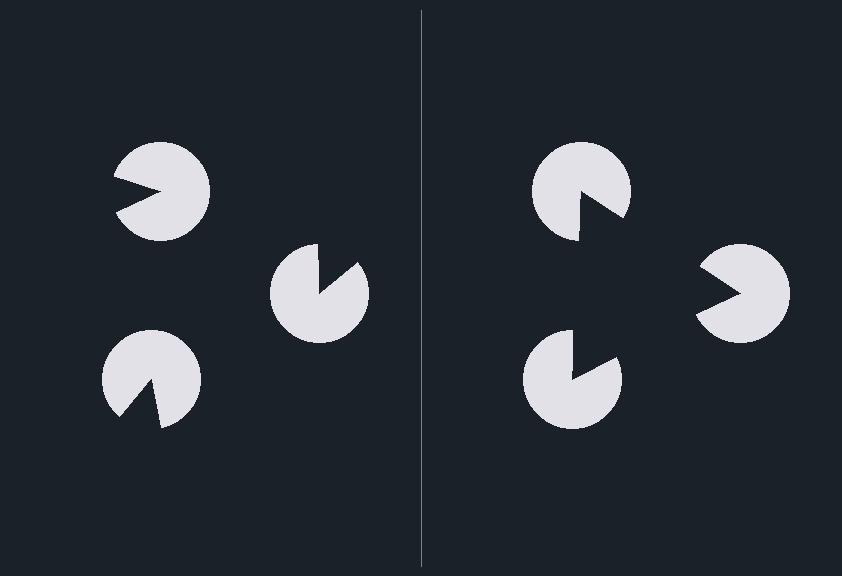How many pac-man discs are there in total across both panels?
6 — 3 on each side.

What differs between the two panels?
The pac-man discs are positioned identically on both sides; only the wedge orientations differ. On the right they align to a triangle; on the left they are misaligned.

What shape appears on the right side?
An illusory triangle.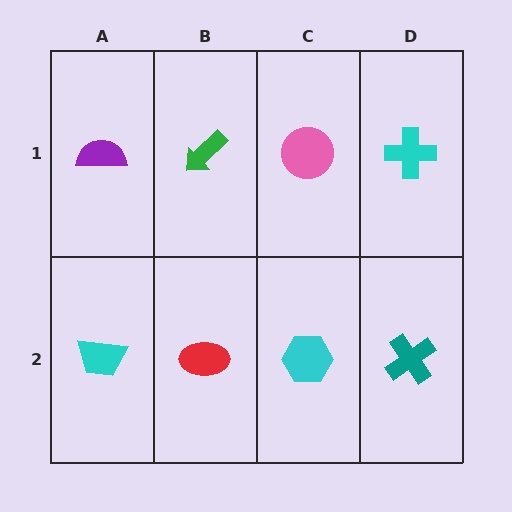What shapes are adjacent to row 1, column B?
A red ellipse (row 2, column B), a purple semicircle (row 1, column A), a pink circle (row 1, column C).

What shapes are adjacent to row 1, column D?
A teal cross (row 2, column D), a pink circle (row 1, column C).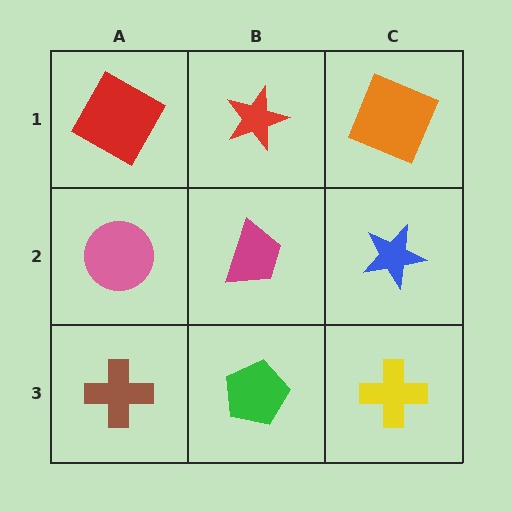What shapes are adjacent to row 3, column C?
A blue star (row 2, column C), a green pentagon (row 3, column B).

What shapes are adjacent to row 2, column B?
A red star (row 1, column B), a green pentagon (row 3, column B), a pink circle (row 2, column A), a blue star (row 2, column C).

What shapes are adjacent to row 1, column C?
A blue star (row 2, column C), a red star (row 1, column B).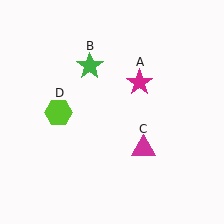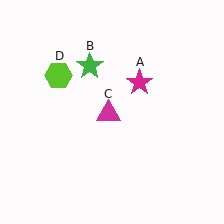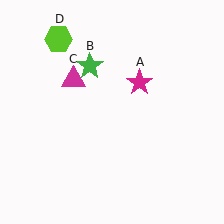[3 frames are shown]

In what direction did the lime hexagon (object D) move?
The lime hexagon (object D) moved up.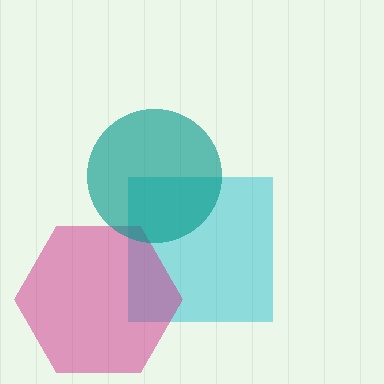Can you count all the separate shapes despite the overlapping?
Yes, there are 3 separate shapes.